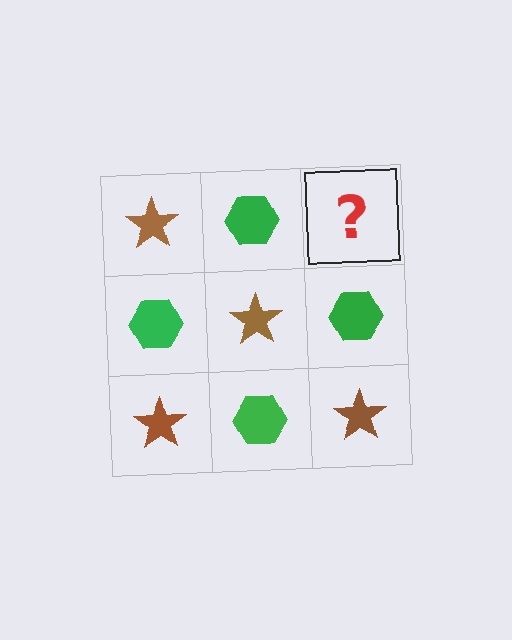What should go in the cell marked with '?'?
The missing cell should contain a brown star.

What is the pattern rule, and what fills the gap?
The rule is that it alternates brown star and green hexagon in a checkerboard pattern. The gap should be filled with a brown star.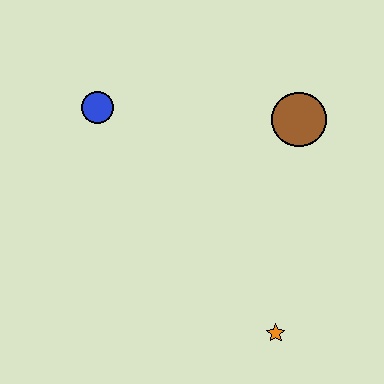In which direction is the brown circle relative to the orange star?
The brown circle is above the orange star.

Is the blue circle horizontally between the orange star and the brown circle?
No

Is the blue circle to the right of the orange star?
No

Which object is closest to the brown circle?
The blue circle is closest to the brown circle.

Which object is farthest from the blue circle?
The orange star is farthest from the blue circle.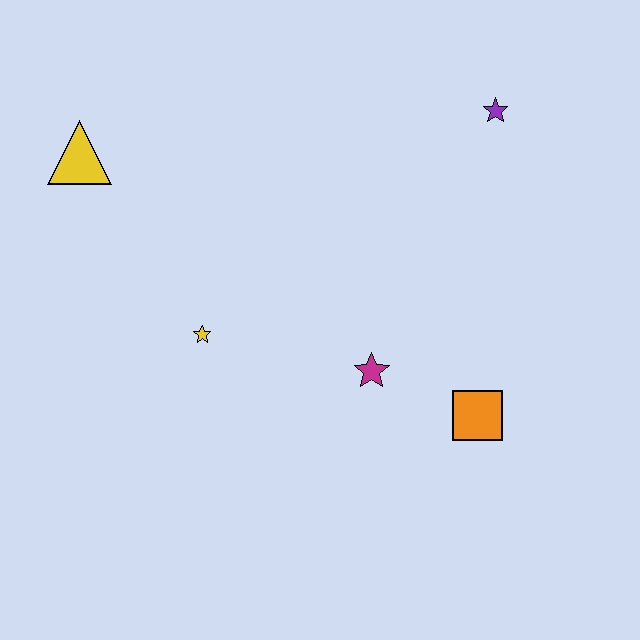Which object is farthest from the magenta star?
The yellow triangle is farthest from the magenta star.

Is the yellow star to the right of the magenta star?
No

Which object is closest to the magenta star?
The orange square is closest to the magenta star.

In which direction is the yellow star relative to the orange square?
The yellow star is to the left of the orange square.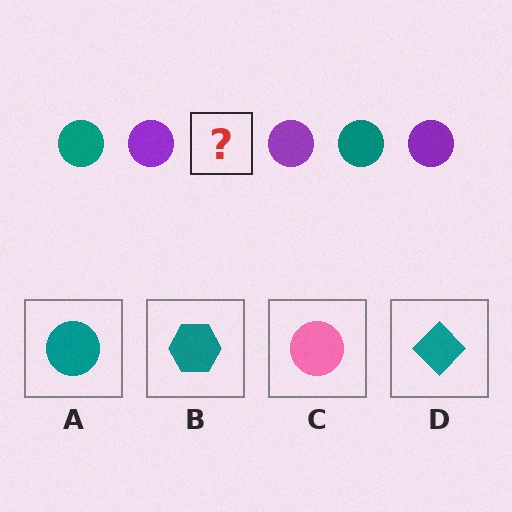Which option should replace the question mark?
Option A.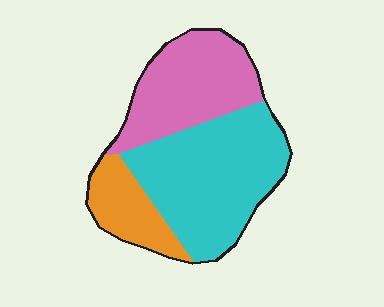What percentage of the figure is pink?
Pink takes up about one third (1/3) of the figure.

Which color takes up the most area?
Cyan, at roughly 50%.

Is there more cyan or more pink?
Cyan.